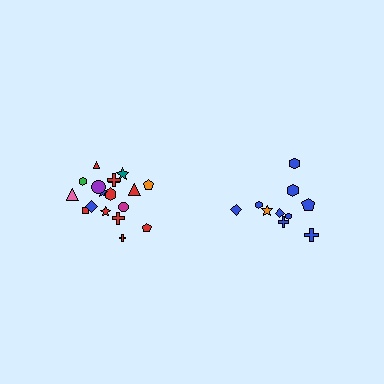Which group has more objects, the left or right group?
The left group.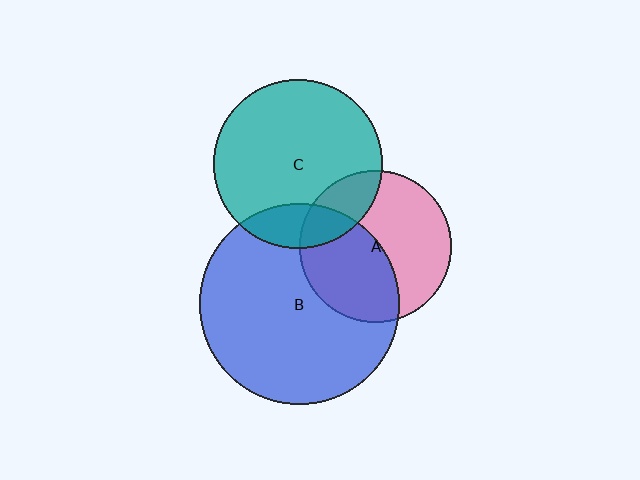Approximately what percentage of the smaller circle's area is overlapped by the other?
Approximately 20%.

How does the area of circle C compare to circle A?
Approximately 1.2 times.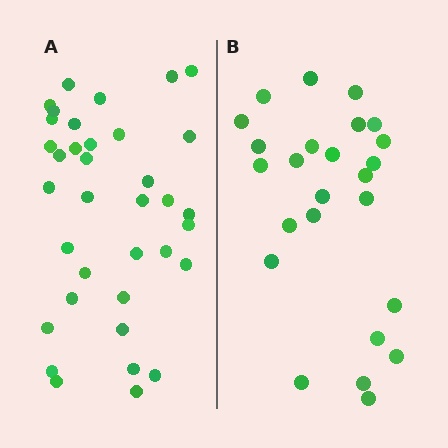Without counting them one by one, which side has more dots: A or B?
Region A (the left region) has more dots.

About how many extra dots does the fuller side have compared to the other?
Region A has roughly 12 or so more dots than region B.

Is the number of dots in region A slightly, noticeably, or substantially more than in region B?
Region A has noticeably more, but not dramatically so. The ratio is roughly 1.4 to 1.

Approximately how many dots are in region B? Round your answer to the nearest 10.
About 20 dots. (The exact count is 25, which rounds to 20.)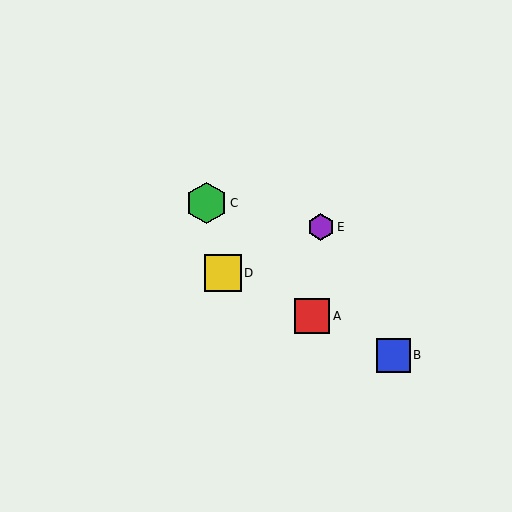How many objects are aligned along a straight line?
3 objects (A, B, D) are aligned along a straight line.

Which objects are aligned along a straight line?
Objects A, B, D are aligned along a straight line.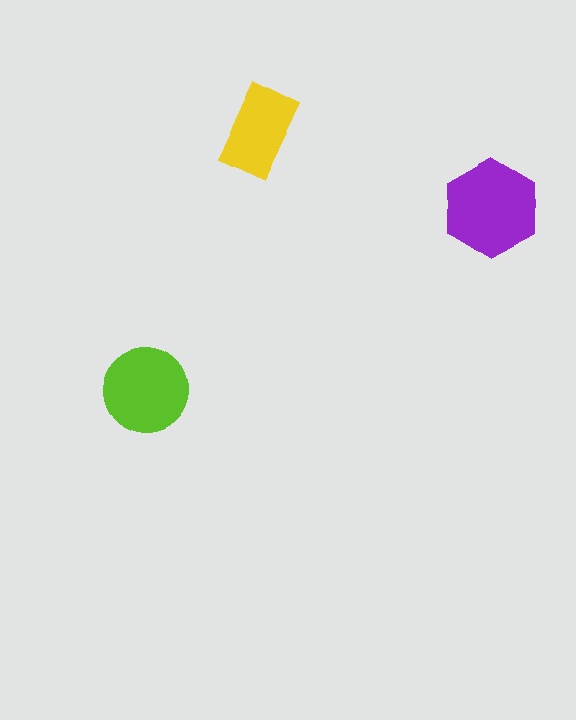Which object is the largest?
The purple hexagon.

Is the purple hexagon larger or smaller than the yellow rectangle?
Larger.